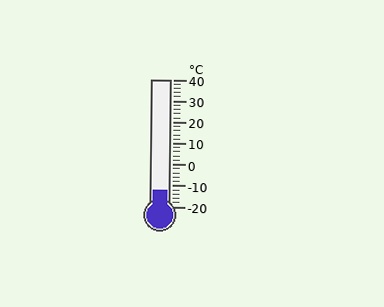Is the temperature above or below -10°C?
The temperature is below -10°C.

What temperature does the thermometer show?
The thermometer shows approximately -12°C.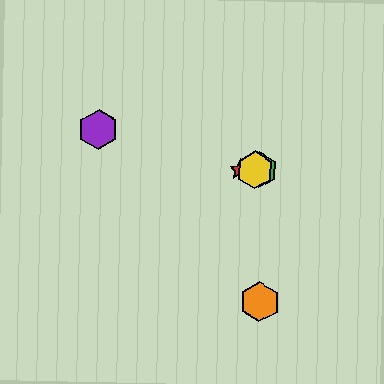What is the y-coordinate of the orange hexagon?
The orange hexagon is at y≈302.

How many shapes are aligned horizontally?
4 shapes (the red star, the blue hexagon, the green hexagon, the yellow hexagon) are aligned horizontally.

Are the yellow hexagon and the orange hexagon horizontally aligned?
No, the yellow hexagon is at y≈170 and the orange hexagon is at y≈302.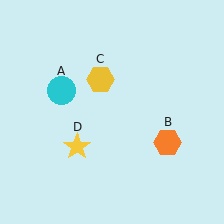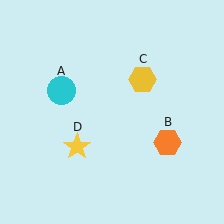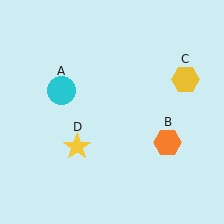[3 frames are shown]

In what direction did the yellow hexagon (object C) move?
The yellow hexagon (object C) moved right.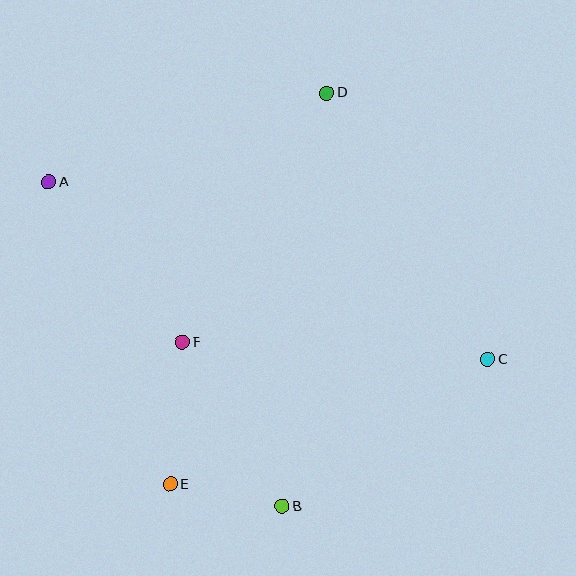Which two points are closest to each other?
Points B and E are closest to each other.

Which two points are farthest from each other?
Points A and C are farthest from each other.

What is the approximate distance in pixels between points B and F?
The distance between B and F is approximately 192 pixels.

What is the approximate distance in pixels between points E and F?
The distance between E and F is approximately 143 pixels.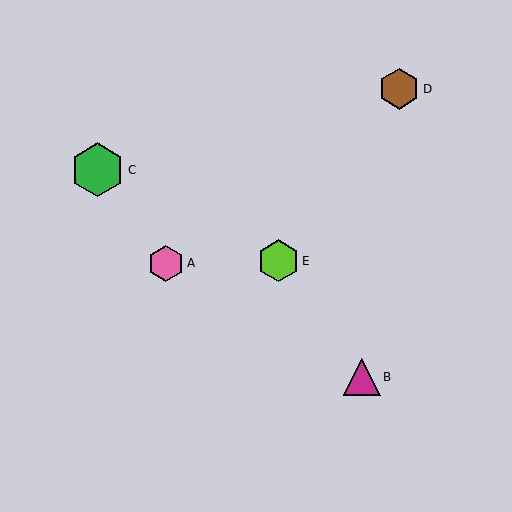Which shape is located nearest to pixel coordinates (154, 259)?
The pink hexagon (labeled A) at (166, 263) is nearest to that location.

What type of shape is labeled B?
Shape B is a magenta triangle.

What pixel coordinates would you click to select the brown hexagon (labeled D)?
Click at (399, 89) to select the brown hexagon D.